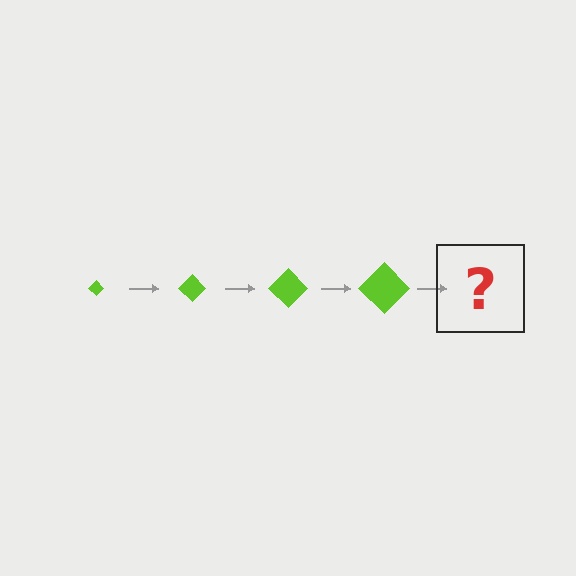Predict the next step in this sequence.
The next step is a lime diamond, larger than the previous one.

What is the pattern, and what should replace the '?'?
The pattern is that the diamond gets progressively larger each step. The '?' should be a lime diamond, larger than the previous one.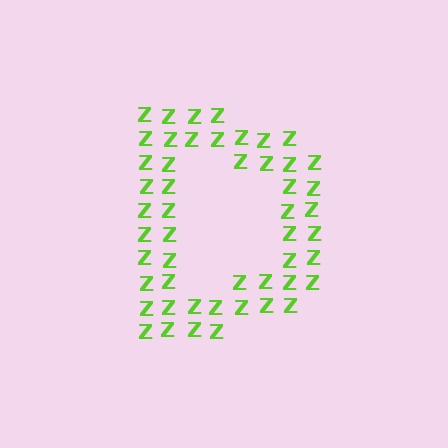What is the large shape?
The large shape is the letter D.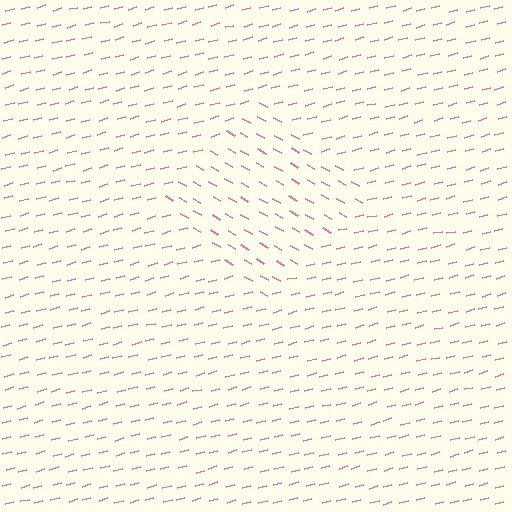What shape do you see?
I see a diamond.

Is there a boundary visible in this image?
Yes, there is a texture boundary formed by a change in line orientation.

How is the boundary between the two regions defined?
The boundary is defined purely by a change in line orientation (approximately 45 degrees difference). All lines are the same color and thickness.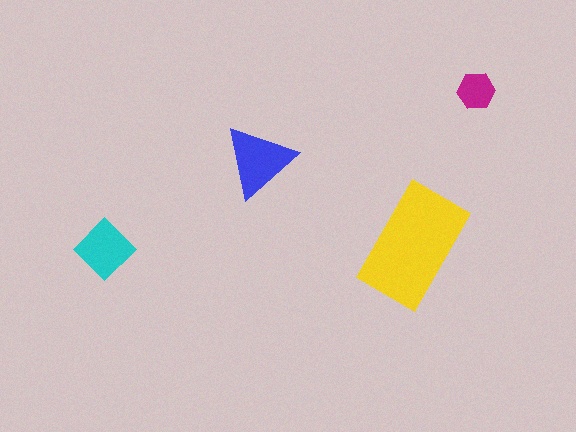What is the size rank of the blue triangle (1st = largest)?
2nd.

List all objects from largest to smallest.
The yellow rectangle, the blue triangle, the cyan diamond, the magenta hexagon.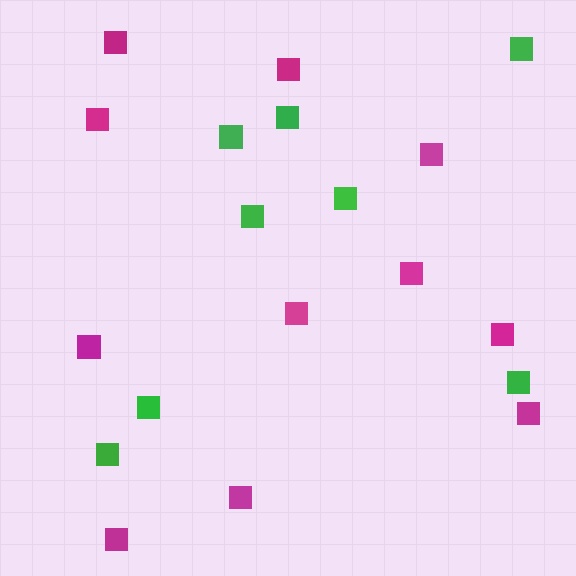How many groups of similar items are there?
There are 2 groups: one group of green squares (8) and one group of magenta squares (11).